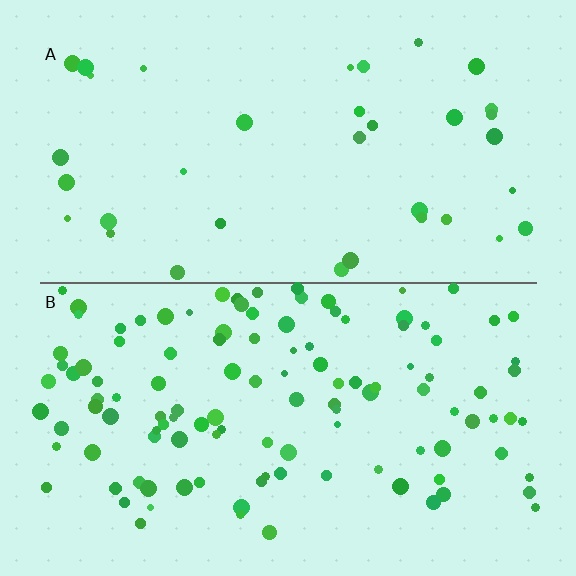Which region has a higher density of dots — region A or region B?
B (the bottom).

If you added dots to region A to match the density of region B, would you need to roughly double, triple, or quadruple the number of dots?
Approximately triple.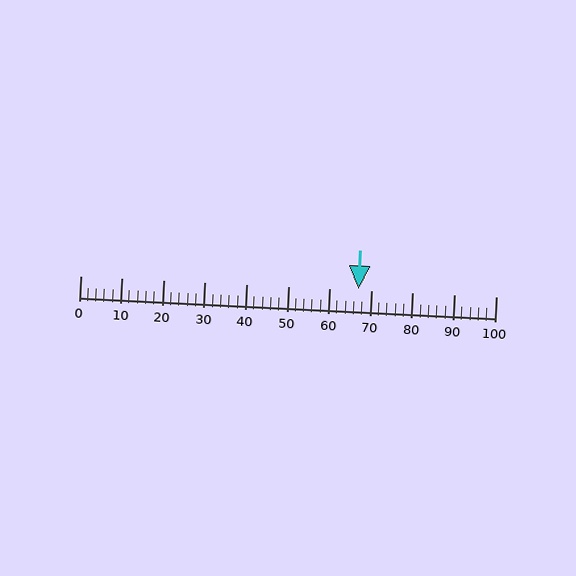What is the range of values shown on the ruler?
The ruler shows values from 0 to 100.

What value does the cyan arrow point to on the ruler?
The cyan arrow points to approximately 67.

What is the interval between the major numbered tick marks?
The major tick marks are spaced 10 units apart.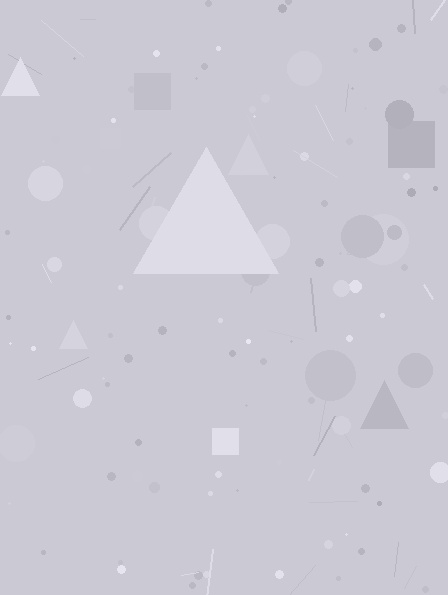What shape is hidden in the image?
A triangle is hidden in the image.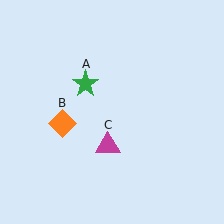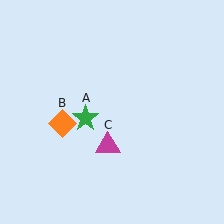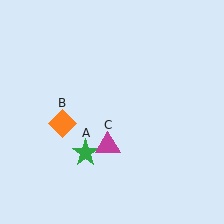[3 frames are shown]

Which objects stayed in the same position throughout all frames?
Orange diamond (object B) and magenta triangle (object C) remained stationary.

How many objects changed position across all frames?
1 object changed position: green star (object A).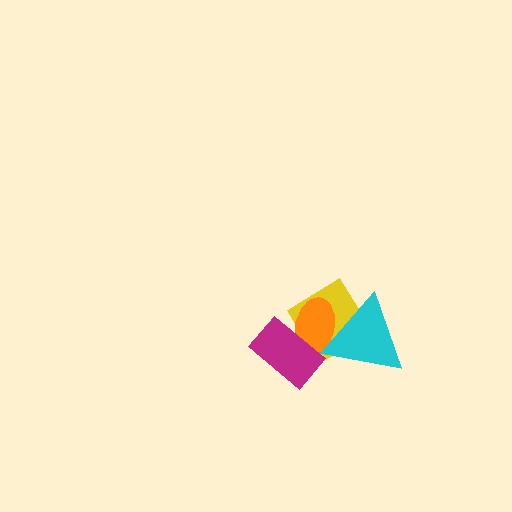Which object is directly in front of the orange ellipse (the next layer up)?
The magenta rectangle is directly in front of the orange ellipse.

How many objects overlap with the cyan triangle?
2 objects overlap with the cyan triangle.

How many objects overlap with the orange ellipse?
3 objects overlap with the orange ellipse.